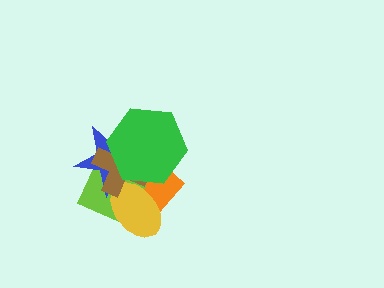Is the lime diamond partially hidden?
Yes, it is partially covered by another shape.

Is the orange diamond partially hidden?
Yes, it is partially covered by another shape.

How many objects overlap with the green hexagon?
5 objects overlap with the green hexagon.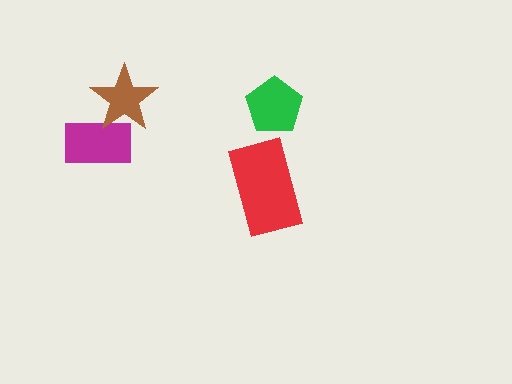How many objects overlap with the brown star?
1 object overlaps with the brown star.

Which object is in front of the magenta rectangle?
The brown star is in front of the magenta rectangle.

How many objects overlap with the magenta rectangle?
1 object overlaps with the magenta rectangle.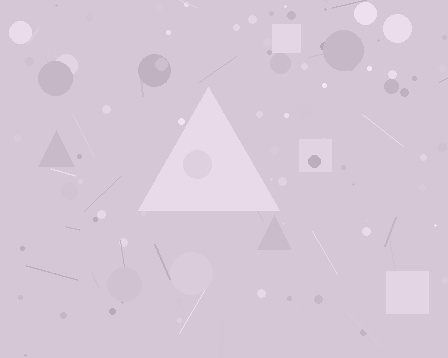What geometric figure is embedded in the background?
A triangle is embedded in the background.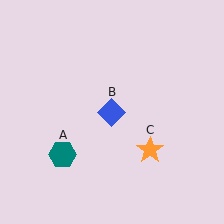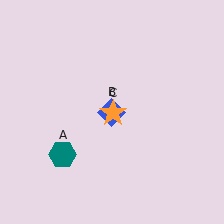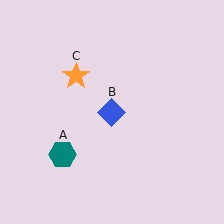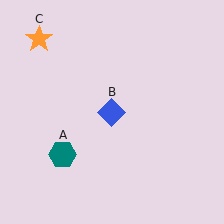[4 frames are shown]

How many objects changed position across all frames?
1 object changed position: orange star (object C).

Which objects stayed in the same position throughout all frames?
Teal hexagon (object A) and blue diamond (object B) remained stationary.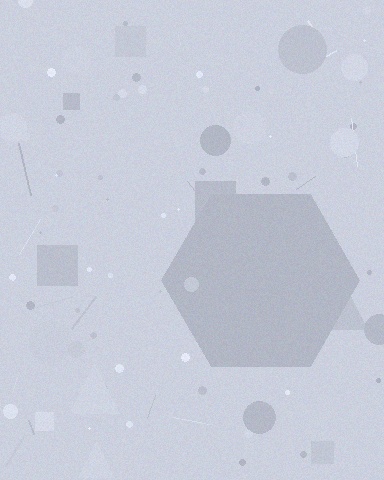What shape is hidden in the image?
A hexagon is hidden in the image.